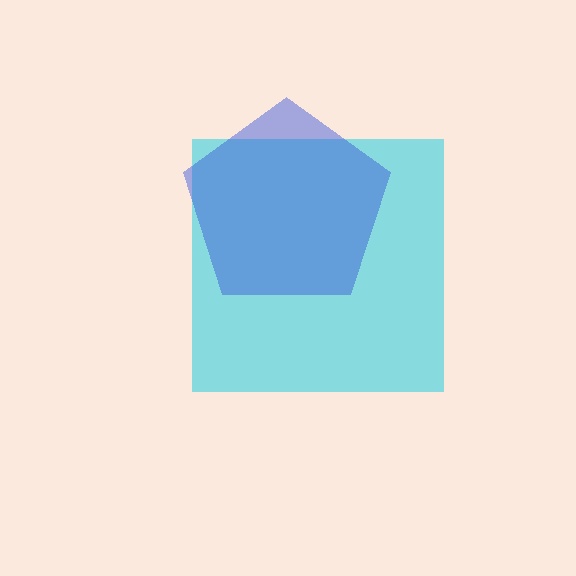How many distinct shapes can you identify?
There are 2 distinct shapes: a cyan square, a blue pentagon.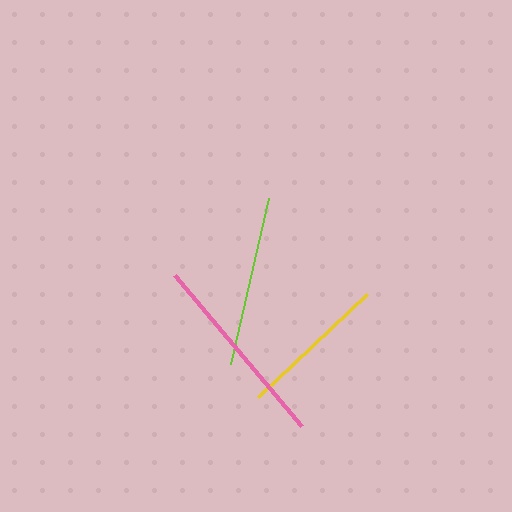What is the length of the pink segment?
The pink segment is approximately 197 pixels long.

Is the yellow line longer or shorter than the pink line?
The pink line is longer than the yellow line.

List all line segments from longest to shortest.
From longest to shortest: pink, lime, yellow.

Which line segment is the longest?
The pink line is the longest at approximately 197 pixels.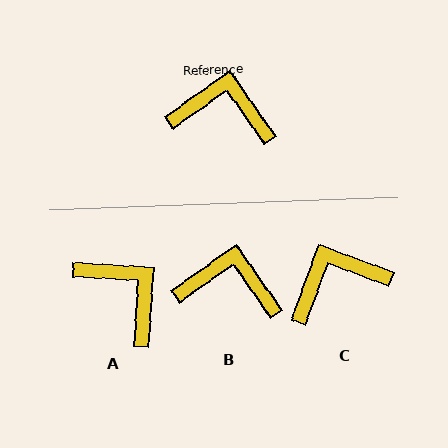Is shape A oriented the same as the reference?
No, it is off by about 38 degrees.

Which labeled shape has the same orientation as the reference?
B.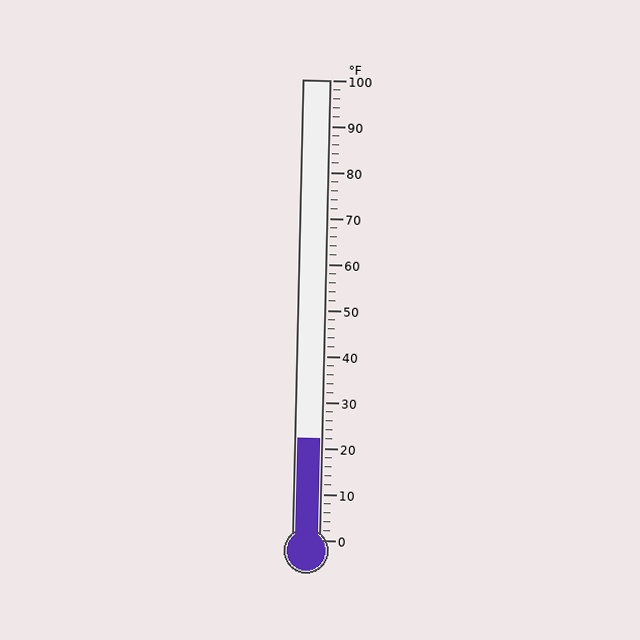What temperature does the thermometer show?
The thermometer shows approximately 22°F.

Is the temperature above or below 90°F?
The temperature is below 90°F.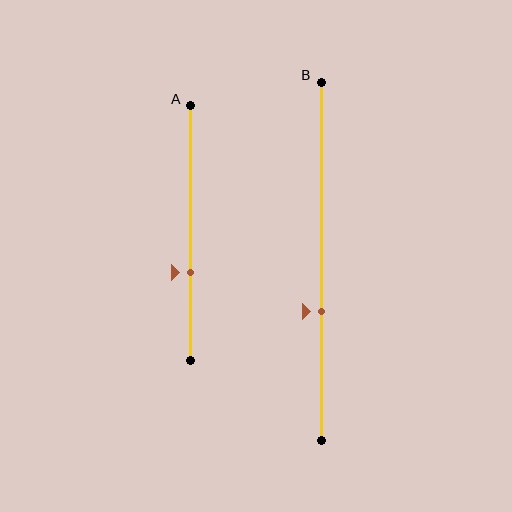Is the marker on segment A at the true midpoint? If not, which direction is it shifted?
No, the marker on segment A is shifted downward by about 15% of the segment length.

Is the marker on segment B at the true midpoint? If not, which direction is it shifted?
No, the marker on segment B is shifted downward by about 14% of the segment length.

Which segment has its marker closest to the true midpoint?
Segment B has its marker closest to the true midpoint.